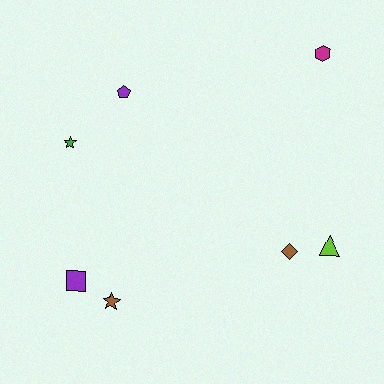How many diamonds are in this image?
There is 1 diamond.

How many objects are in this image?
There are 7 objects.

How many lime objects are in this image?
There is 1 lime object.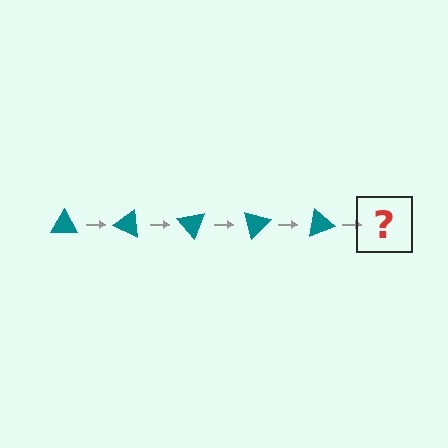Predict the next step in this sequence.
The next step is a teal triangle rotated 125 degrees.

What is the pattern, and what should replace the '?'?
The pattern is that the triangle rotates 25 degrees each step. The '?' should be a teal triangle rotated 125 degrees.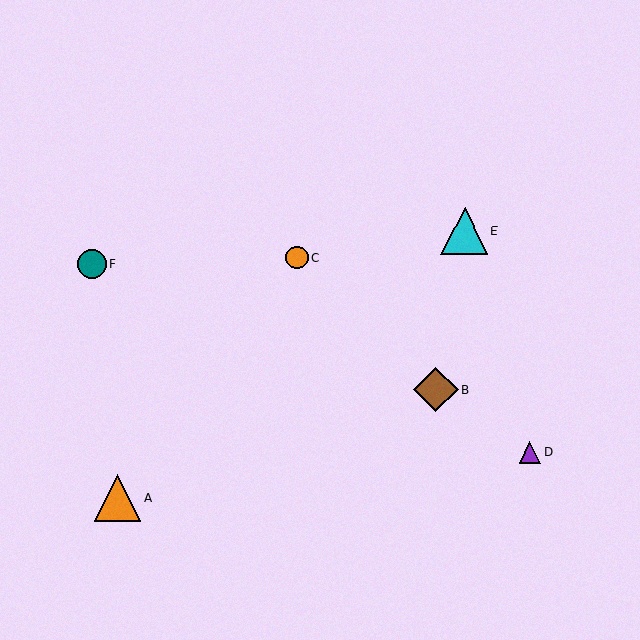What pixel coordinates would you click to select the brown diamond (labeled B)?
Click at (435, 389) to select the brown diamond B.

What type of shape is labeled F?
Shape F is a teal circle.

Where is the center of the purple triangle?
The center of the purple triangle is at (530, 452).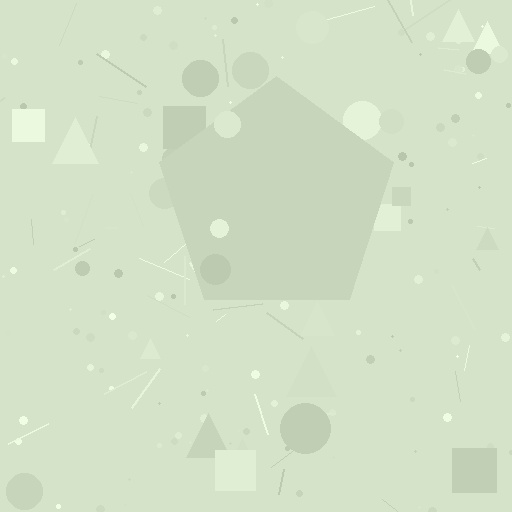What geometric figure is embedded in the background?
A pentagon is embedded in the background.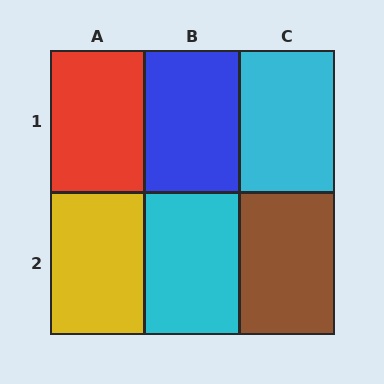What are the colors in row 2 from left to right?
Yellow, cyan, brown.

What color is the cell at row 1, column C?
Cyan.